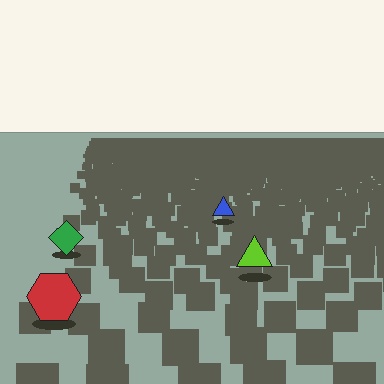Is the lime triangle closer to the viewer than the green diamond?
Yes. The lime triangle is closer — you can tell from the texture gradient: the ground texture is coarser near it.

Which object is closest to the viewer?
The red hexagon is closest. The texture marks near it are larger and more spread out.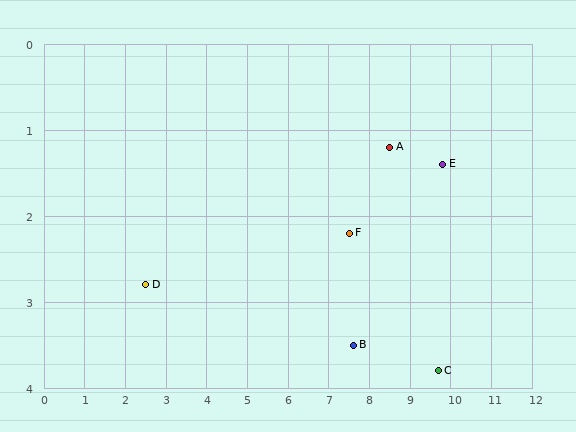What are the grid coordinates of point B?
Point B is at approximately (7.6, 3.5).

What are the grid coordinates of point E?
Point E is at approximately (9.8, 1.4).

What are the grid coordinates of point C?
Point C is at approximately (9.7, 3.8).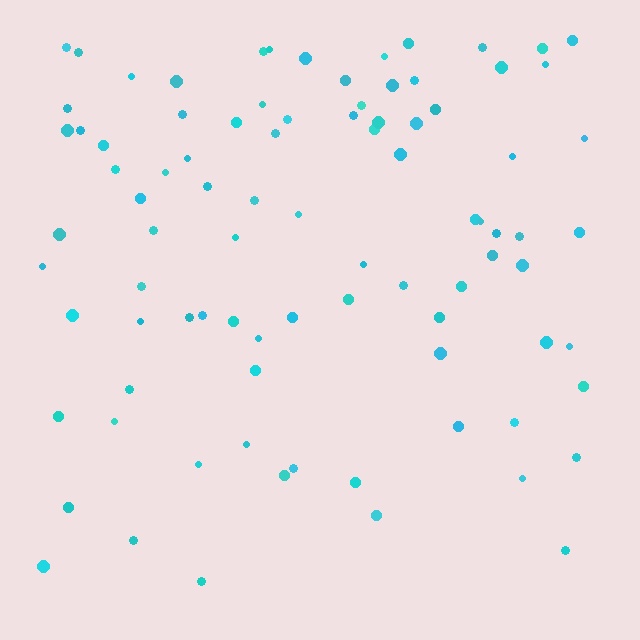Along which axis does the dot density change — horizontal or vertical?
Vertical.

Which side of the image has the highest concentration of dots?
The top.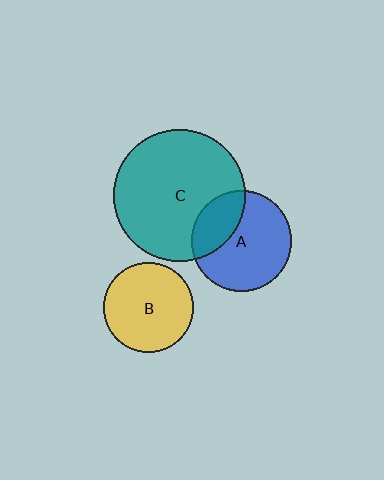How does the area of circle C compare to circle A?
Approximately 1.7 times.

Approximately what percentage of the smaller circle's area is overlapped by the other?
Approximately 30%.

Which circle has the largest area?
Circle C (teal).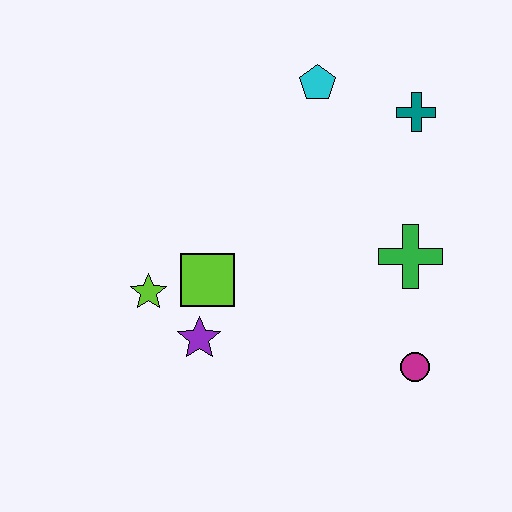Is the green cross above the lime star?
Yes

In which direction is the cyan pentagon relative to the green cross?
The cyan pentagon is above the green cross.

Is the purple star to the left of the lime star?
No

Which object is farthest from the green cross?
The lime star is farthest from the green cross.